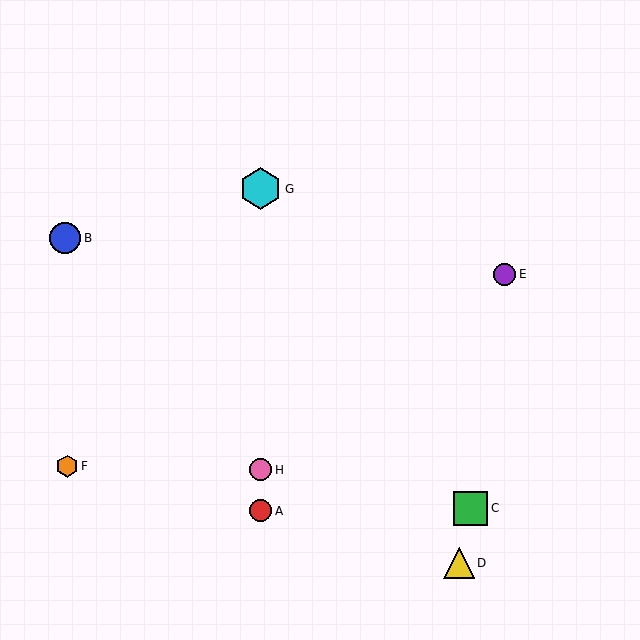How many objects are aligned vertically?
3 objects (A, G, H) are aligned vertically.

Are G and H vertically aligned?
Yes, both are at x≈261.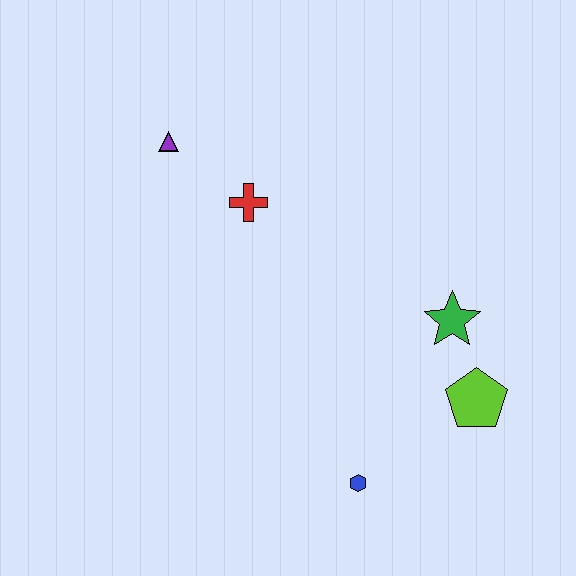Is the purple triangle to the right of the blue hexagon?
No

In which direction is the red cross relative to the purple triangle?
The red cross is to the right of the purple triangle.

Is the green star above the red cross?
No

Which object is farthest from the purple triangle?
The lime pentagon is farthest from the purple triangle.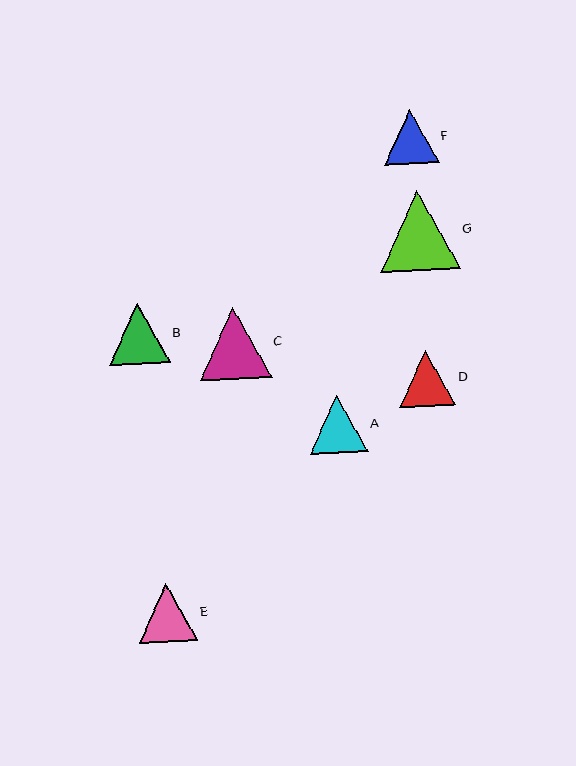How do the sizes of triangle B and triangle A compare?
Triangle B and triangle A are approximately the same size.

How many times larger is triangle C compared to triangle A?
Triangle C is approximately 1.2 times the size of triangle A.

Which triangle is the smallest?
Triangle F is the smallest with a size of approximately 55 pixels.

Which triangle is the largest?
Triangle G is the largest with a size of approximately 80 pixels.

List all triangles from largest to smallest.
From largest to smallest: G, C, B, E, A, D, F.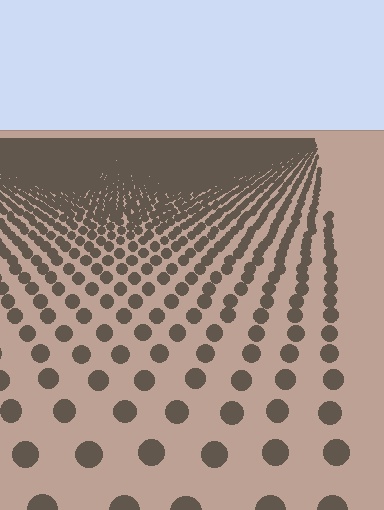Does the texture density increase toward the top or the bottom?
Density increases toward the top.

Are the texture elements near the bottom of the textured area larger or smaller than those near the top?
Larger. Near the bottom, elements are closer to the viewer and appear at a bigger on-screen size.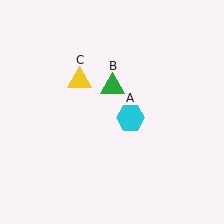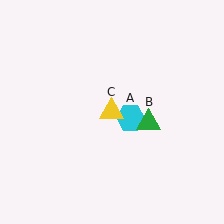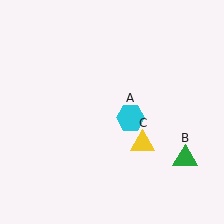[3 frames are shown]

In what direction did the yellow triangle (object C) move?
The yellow triangle (object C) moved down and to the right.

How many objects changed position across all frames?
2 objects changed position: green triangle (object B), yellow triangle (object C).